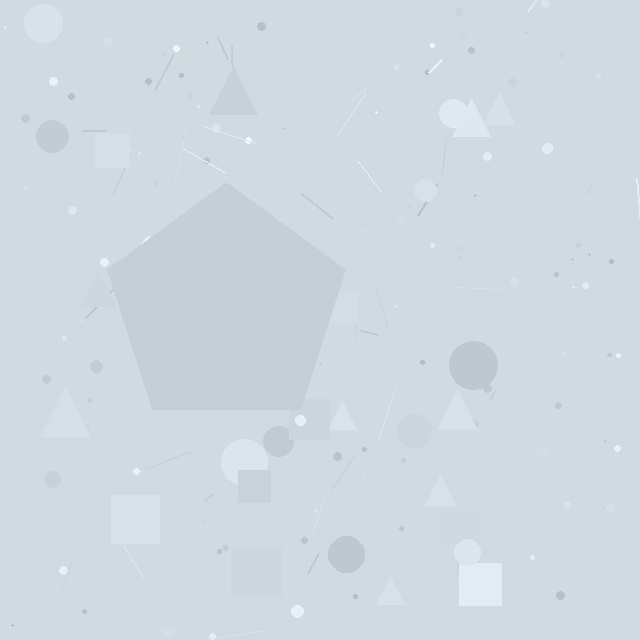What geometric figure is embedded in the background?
A pentagon is embedded in the background.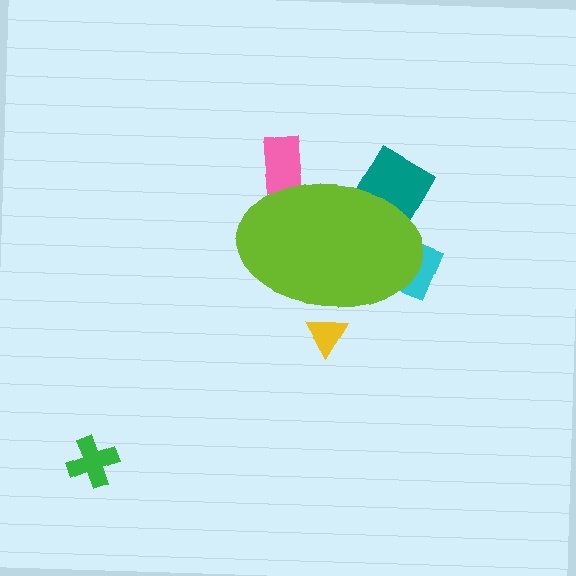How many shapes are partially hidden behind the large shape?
4 shapes are partially hidden.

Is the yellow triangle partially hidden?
Yes, the yellow triangle is partially hidden behind the lime ellipse.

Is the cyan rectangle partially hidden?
Yes, the cyan rectangle is partially hidden behind the lime ellipse.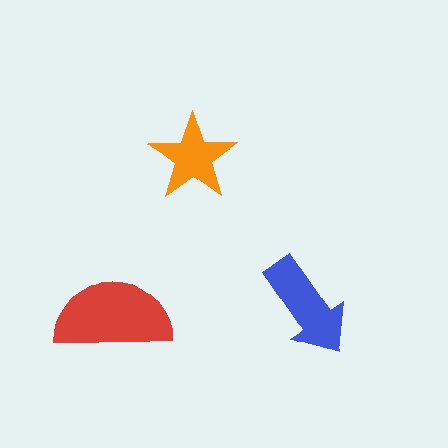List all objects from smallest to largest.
The orange star, the blue arrow, the red semicircle.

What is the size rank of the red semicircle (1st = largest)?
1st.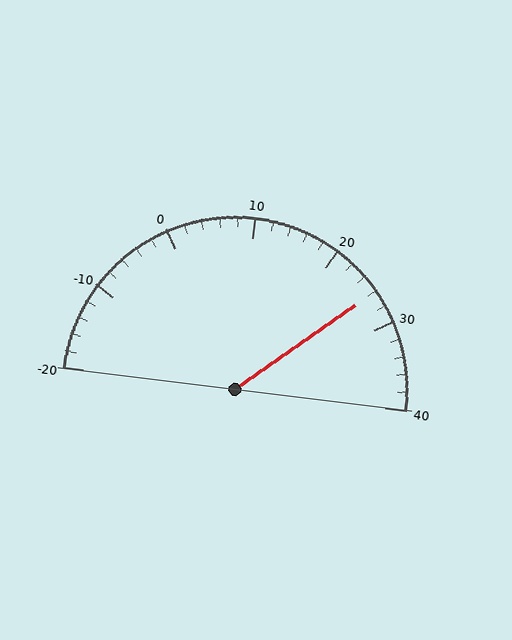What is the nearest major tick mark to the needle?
The nearest major tick mark is 30.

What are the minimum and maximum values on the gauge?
The gauge ranges from -20 to 40.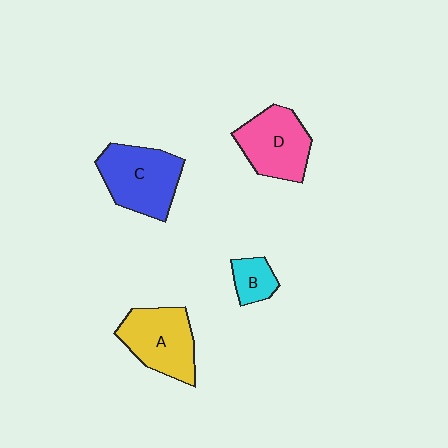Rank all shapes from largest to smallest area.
From largest to smallest: C (blue), A (yellow), D (pink), B (cyan).